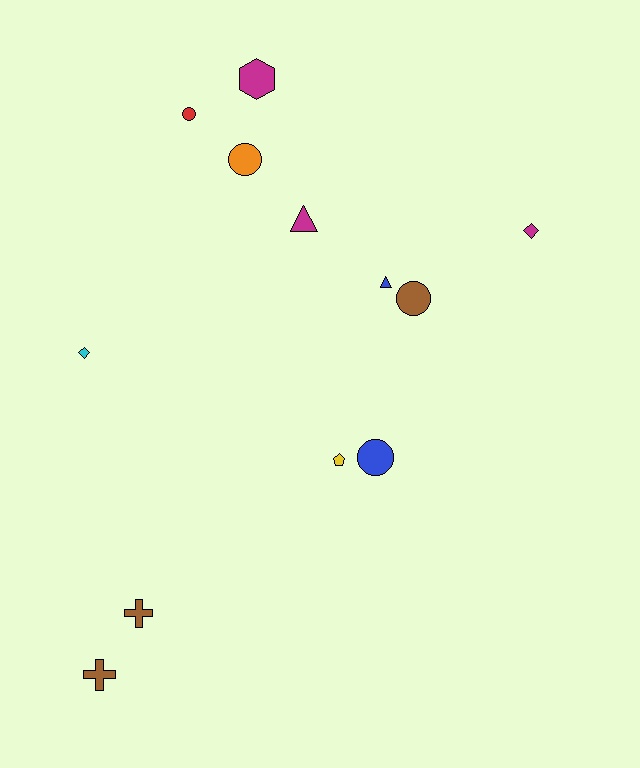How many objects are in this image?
There are 12 objects.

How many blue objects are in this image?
There are 2 blue objects.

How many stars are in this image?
There are no stars.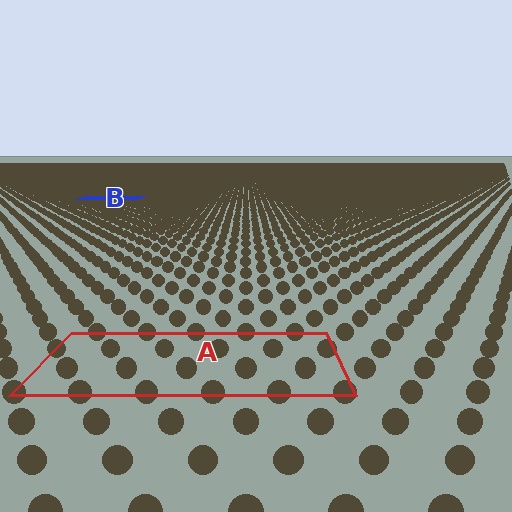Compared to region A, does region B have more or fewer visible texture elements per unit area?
Region B has more texture elements per unit area — they are packed more densely because it is farther away.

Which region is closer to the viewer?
Region A is closer. The texture elements there are larger and more spread out.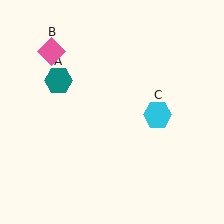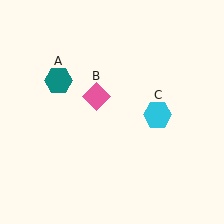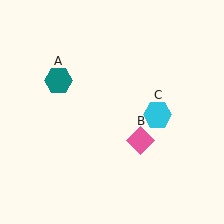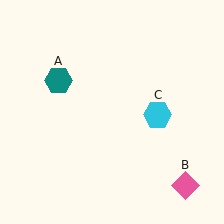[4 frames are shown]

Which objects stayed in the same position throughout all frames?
Teal hexagon (object A) and cyan hexagon (object C) remained stationary.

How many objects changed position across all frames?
1 object changed position: pink diamond (object B).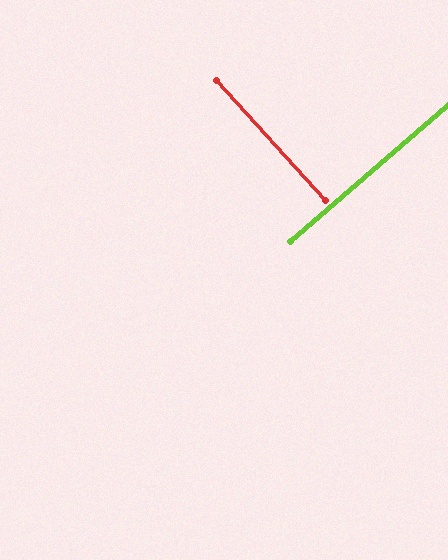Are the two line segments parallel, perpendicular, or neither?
Perpendicular — they meet at approximately 88°.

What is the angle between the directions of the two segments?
Approximately 88 degrees.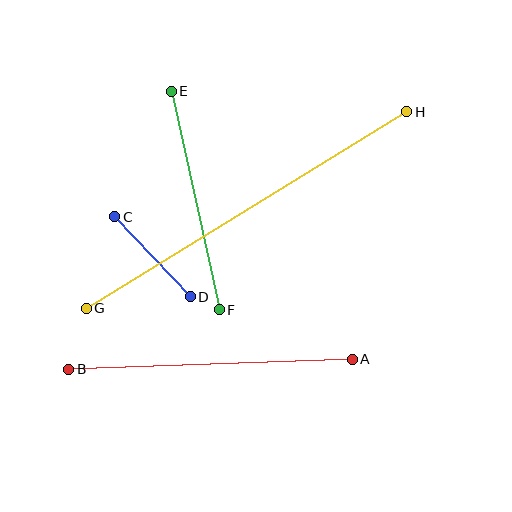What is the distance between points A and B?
The distance is approximately 283 pixels.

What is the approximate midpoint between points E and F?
The midpoint is at approximately (195, 200) pixels.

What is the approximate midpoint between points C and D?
The midpoint is at approximately (153, 257) pixels.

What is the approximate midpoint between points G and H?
The midpoint is at approximately (246, 210) pixels.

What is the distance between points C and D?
The distance is approximately 110 pixels.